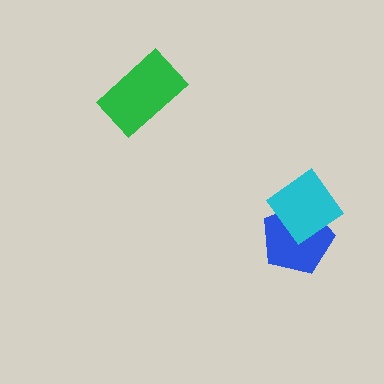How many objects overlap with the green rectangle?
0 objects overlap with the green rectangle.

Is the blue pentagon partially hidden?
Yes, it is partially covered by another shape.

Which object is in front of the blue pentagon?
The cyan diamond is in front of the blue pentagon.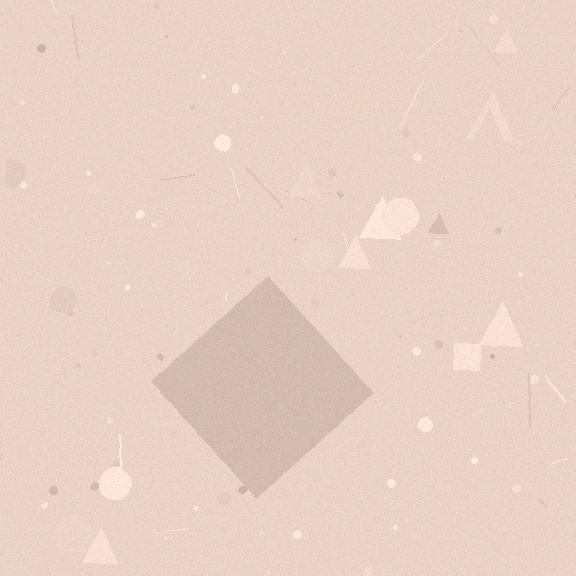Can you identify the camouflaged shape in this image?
The camouflaged shape is a diamond.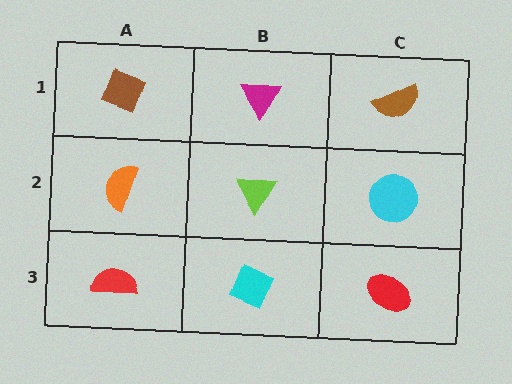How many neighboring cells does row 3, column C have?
2.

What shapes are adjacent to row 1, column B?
A lime triangle (row 2, column B), a brown diamond (row 1, column A), a brown semicircle (row 1, column C).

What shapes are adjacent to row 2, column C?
A brown semicircle (row 1, column C), a red ellipse (row 3, column C), a lime triangle (row 2, column B).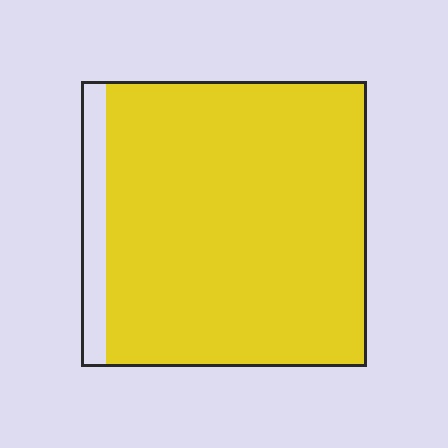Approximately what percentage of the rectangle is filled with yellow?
Approximately 90%.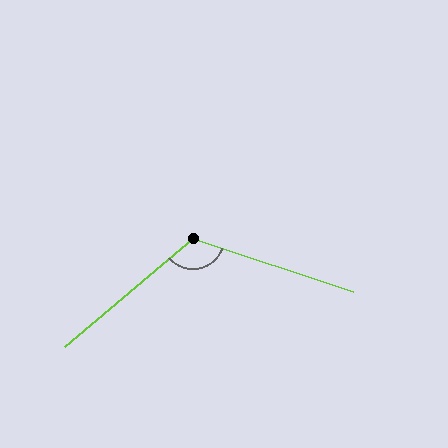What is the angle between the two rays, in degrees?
Approximately 121 degrees.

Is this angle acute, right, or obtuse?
It is obtuse.